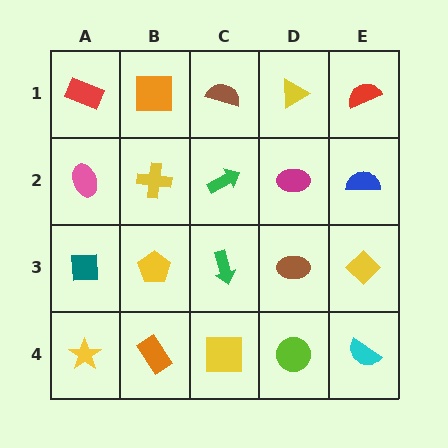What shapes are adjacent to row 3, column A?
A pink ellipse (row 2, column A), a yellow star (row 4, column A), a yellow pentagon (row 3, column B).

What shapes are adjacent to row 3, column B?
A yellow cross (row 2, column B), an orange rectangle (row 4, column B), a teal square (row 3, column A), a green arrow (row 3, column C).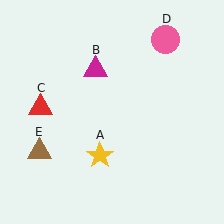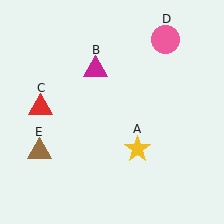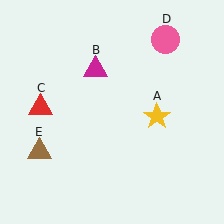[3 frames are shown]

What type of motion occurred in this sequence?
The yellow star (object A) rotated counterclockwise around the center of the scene.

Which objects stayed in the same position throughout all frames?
Magenta triangle (object B) and red triangle (object C) and pink circle (object D) and brown triangle (object E) remained stationary.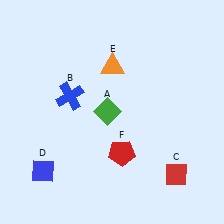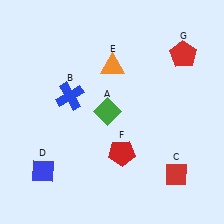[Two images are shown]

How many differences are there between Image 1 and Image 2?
There is 1 difference between the two images.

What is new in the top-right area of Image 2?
A red pentagon (G) was added in the top-right area of Image 2.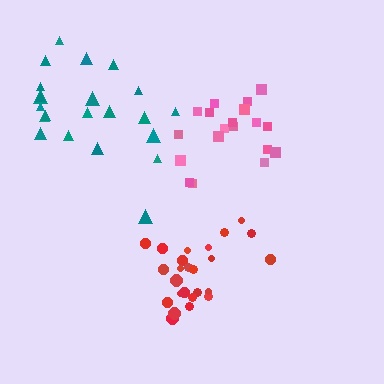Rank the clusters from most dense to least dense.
red, pink, teal.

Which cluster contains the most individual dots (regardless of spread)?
Red (25).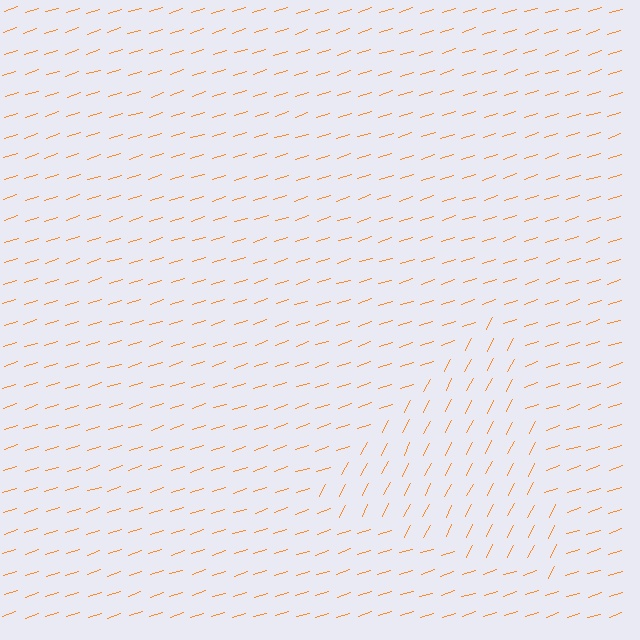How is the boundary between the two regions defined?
The boundary is defined purely by a change in line orientation (approximately 45 degrees difference). All lines are the same color and thickness.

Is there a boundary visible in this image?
Yes, there is a texture boundary formed by a change in line orientation.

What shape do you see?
I see a triangle.